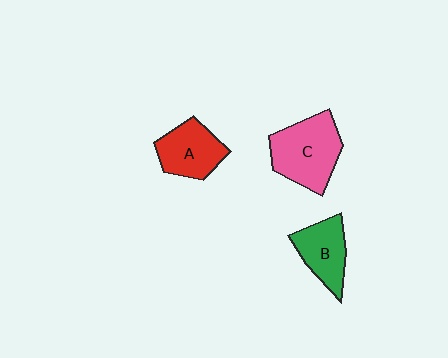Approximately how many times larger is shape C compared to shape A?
Approximately 1.4 times.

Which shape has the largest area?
Shape C (pink).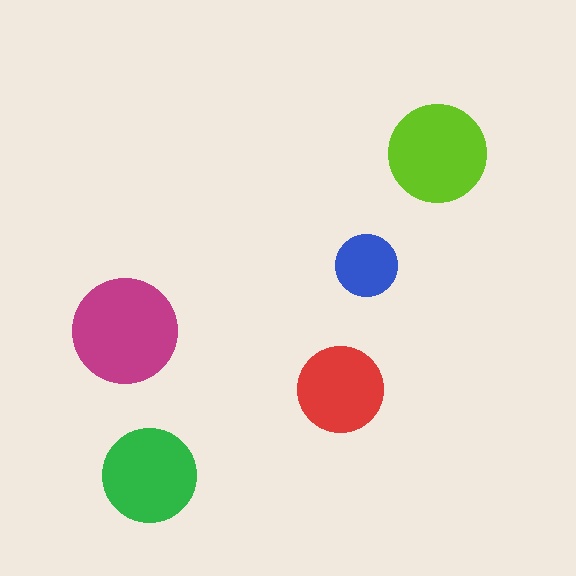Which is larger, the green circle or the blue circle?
The green one.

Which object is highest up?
The lime circle is topmost.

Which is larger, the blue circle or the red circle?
The red one.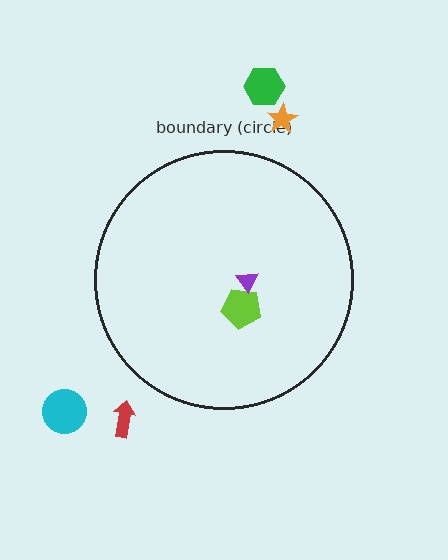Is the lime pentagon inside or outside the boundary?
Inside.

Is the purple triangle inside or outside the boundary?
Inside.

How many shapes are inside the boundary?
2 inside, 4 outside.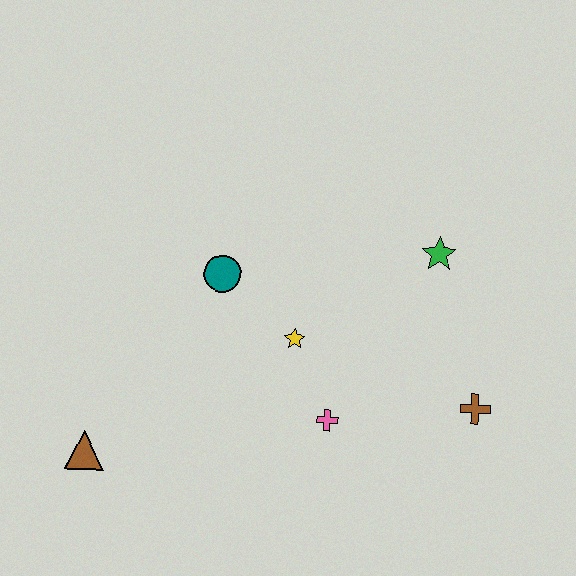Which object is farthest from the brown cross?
The brown triangle is farthest from the brown cross.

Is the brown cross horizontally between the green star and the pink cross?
No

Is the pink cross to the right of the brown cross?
No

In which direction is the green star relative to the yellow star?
The green star is to the right of the yellow star.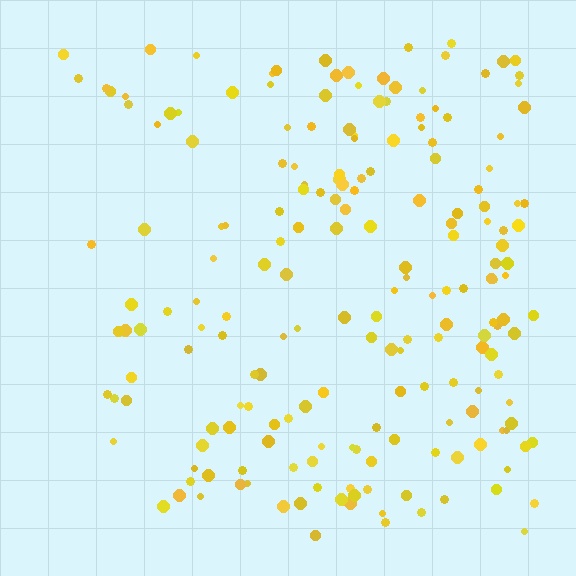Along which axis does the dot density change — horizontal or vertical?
Horizontal.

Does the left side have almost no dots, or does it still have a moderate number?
Still a moderate number, just noticeably fewer than the right.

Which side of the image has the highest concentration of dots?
The right.